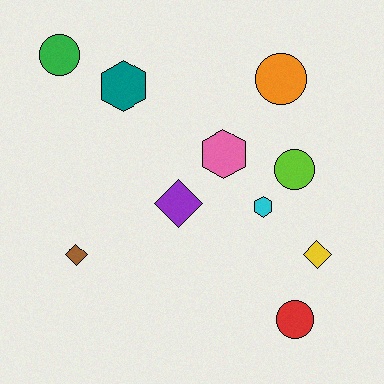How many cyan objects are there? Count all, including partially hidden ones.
There is 1 cyan object.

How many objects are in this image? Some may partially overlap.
There are 10 objects.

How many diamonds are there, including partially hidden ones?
There are 3 diamonds.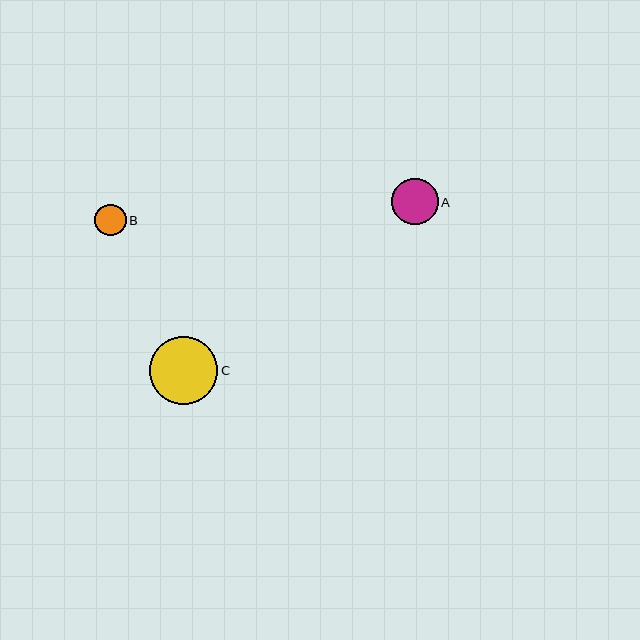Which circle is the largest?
Circle C is the largest with a size of approximately 68 pixels.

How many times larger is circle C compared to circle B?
Circle C is approximately 2.2 times the size of circle B.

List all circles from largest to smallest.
From largest to smallest: C, A, B.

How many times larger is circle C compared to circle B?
Circle C is approximately 2.2 times the size of circle B.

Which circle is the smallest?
Circle B is the smallest with a size of approximately 32 pixels.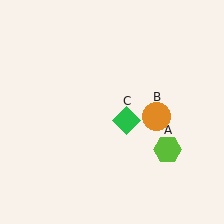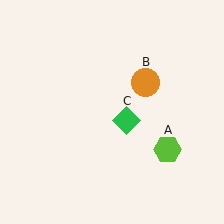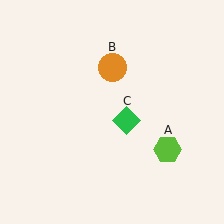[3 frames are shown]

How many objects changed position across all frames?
1 object changed position: orange circle (object B).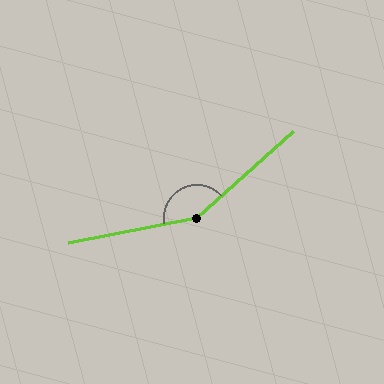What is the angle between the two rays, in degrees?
Approximately 149 degrees.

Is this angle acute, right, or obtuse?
It is obtuse.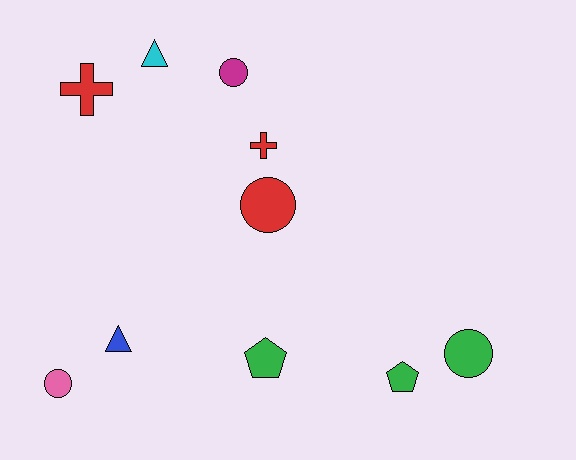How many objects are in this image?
There are 10 objects.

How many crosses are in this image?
There are 2 crosses.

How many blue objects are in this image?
There is 1 blue object.